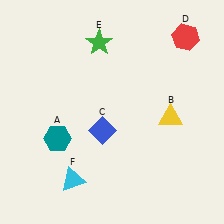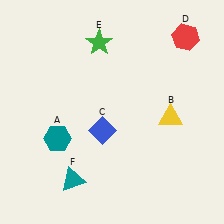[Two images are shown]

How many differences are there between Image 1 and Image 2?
There is 1 difference between the two images.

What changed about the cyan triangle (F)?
In Image 1, F is cyan. In Image 2, it changed to teal.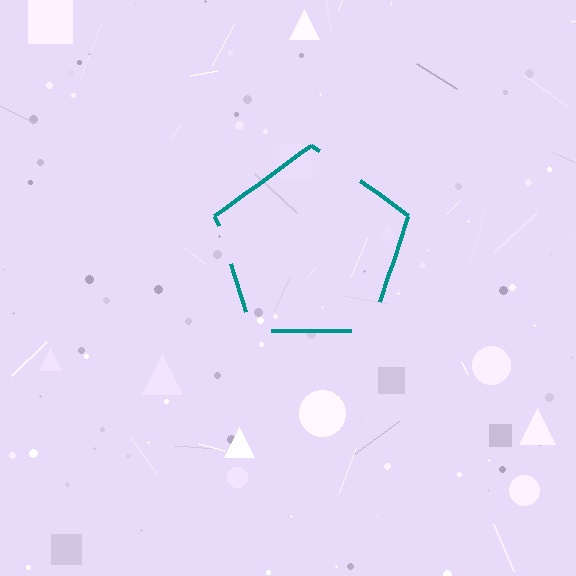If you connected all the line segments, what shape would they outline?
They would outline a pentagon.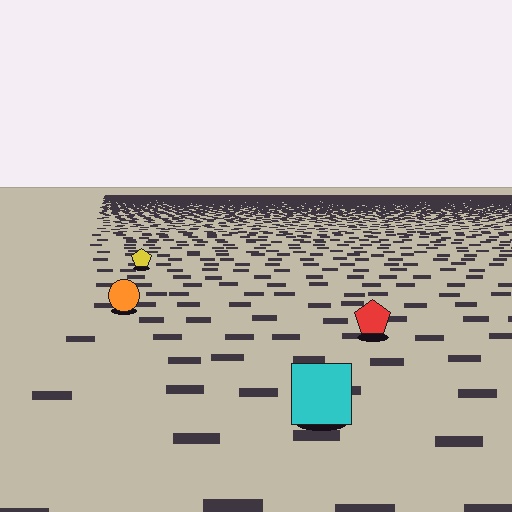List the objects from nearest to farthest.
From nearest to farthest: the cyan square, the red pentagon, the orange circle, the yellow pentagon.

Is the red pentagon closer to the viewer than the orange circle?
Yes. The red pentagon is closer — you can tell from the texture gradient: the ground texture is coarser near it.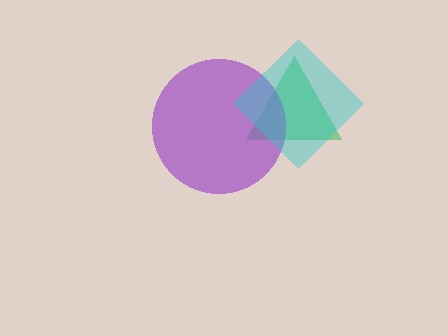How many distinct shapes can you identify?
There are 3 distinct shapes: a green triangle, a purple circle, a cyan diamond.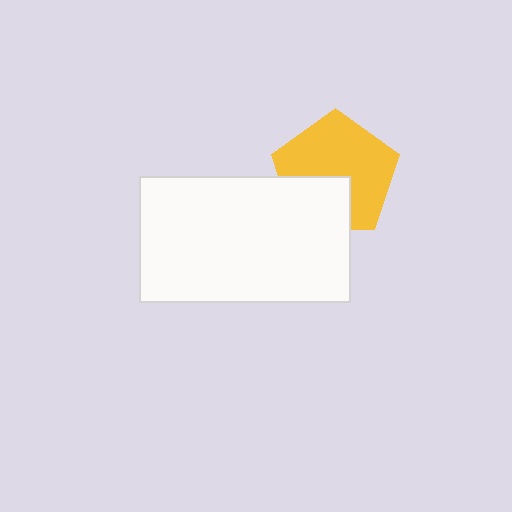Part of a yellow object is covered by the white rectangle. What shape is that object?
It is a pentagon.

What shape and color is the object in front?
The object in front is a white rectangle.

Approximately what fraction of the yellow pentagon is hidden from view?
Roughly 32% of the yellow pentagon is hidden behind the white rectangle.